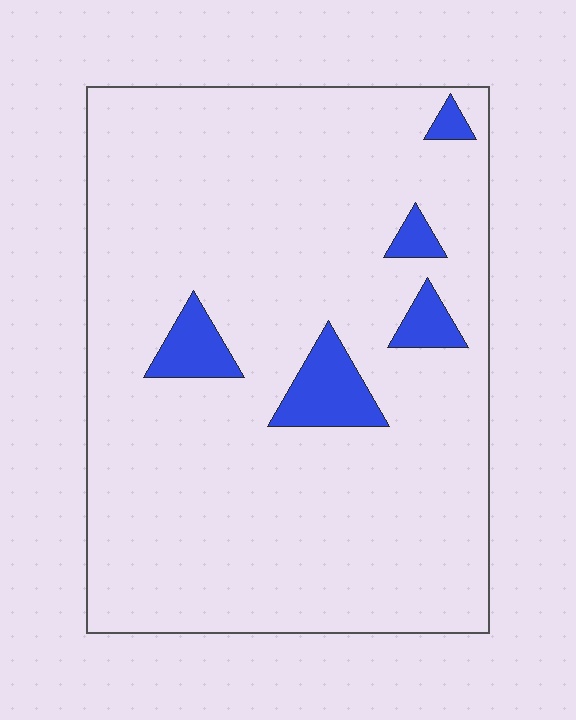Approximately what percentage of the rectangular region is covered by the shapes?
Approximately 10%.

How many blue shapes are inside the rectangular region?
5.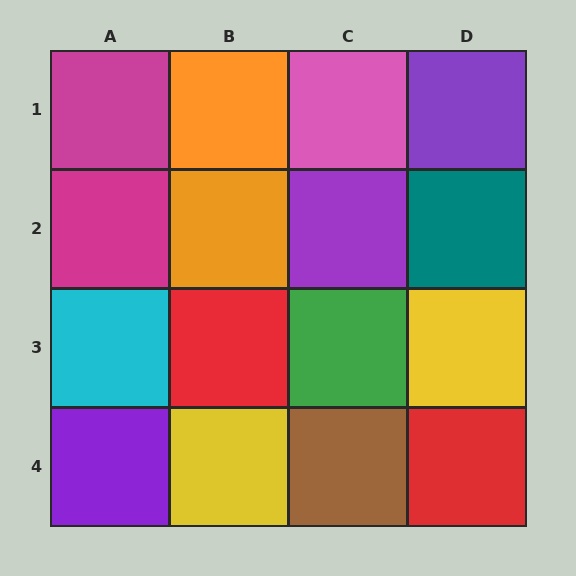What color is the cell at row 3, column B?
Red.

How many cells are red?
2 cells are red.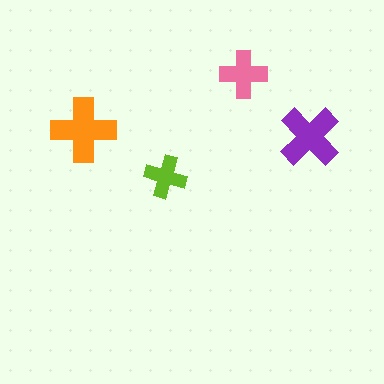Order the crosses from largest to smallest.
the orange one, the purple one, the pink one, the lime one.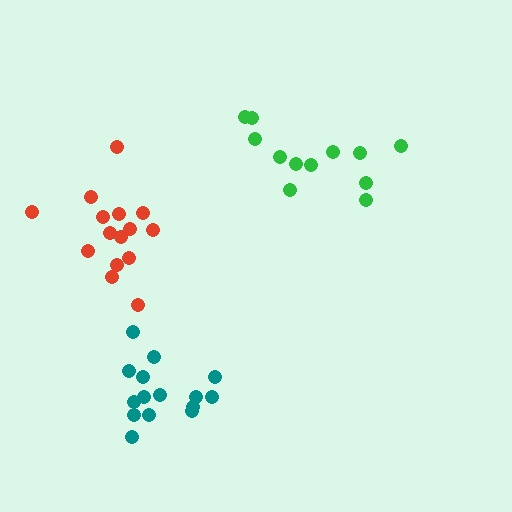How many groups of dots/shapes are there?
There are 3 groups.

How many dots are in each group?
Group 1: 12 dots, Group 2: 15 dots, Group 3: 15 dots (42 total).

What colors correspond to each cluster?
The clusters are colored: green, red, teal.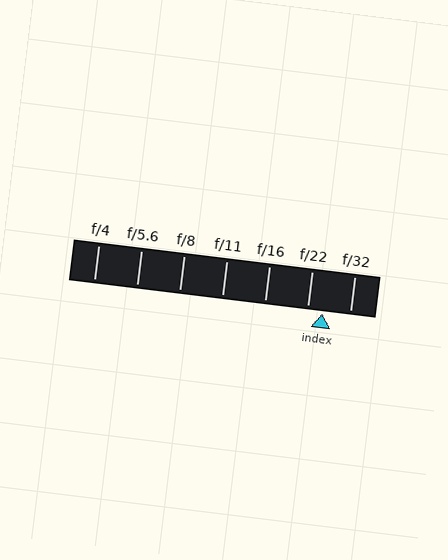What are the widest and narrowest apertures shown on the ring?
The widest aperture shown is f/4 and the narrowest is f/32.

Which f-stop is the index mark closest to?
The index mark is closest to f/22.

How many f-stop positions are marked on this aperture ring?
There are 7 f-stop positions marked.